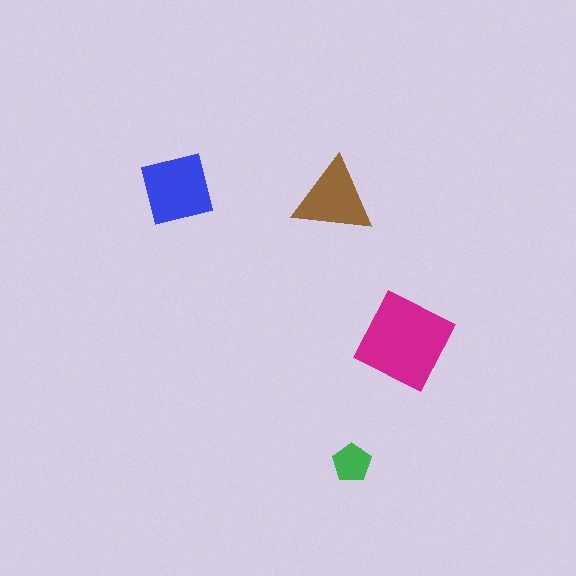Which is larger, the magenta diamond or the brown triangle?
The magenta diamond.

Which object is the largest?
The magenta diamond.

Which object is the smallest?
The green pentagon.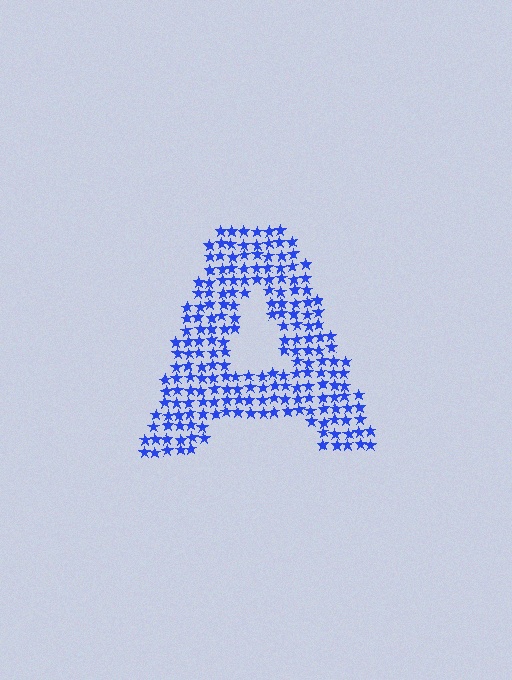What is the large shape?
The large shape is the letter A.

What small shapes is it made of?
It is made of small stars.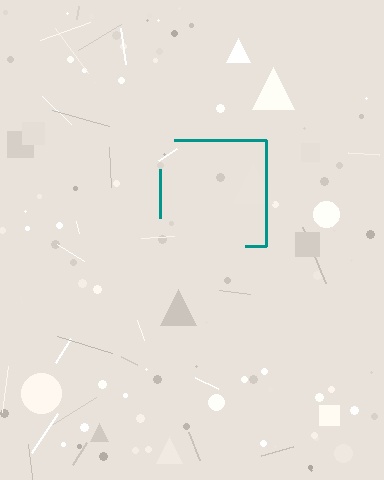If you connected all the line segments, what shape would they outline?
They would outline a square.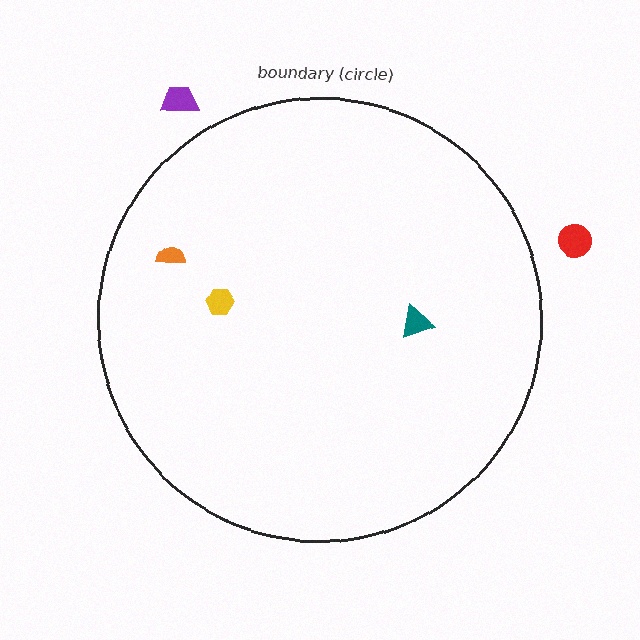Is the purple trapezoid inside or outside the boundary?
Outside.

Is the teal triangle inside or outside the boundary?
Inside.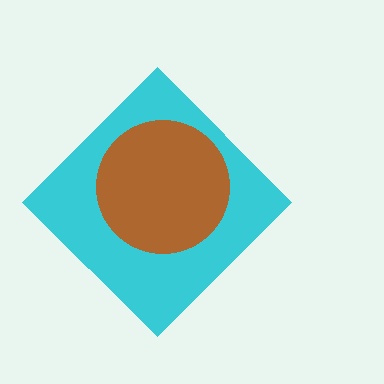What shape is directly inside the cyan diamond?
The brown circle.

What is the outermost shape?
The cyan diamond.